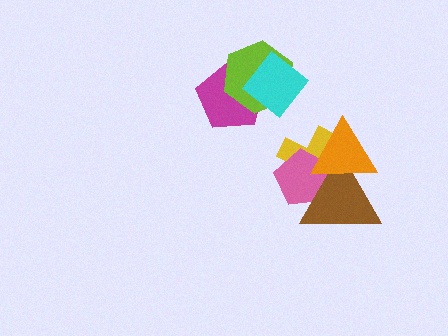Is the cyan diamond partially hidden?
No, no other shape covers it.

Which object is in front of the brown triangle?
The orange triangle is in front of the brown triangle.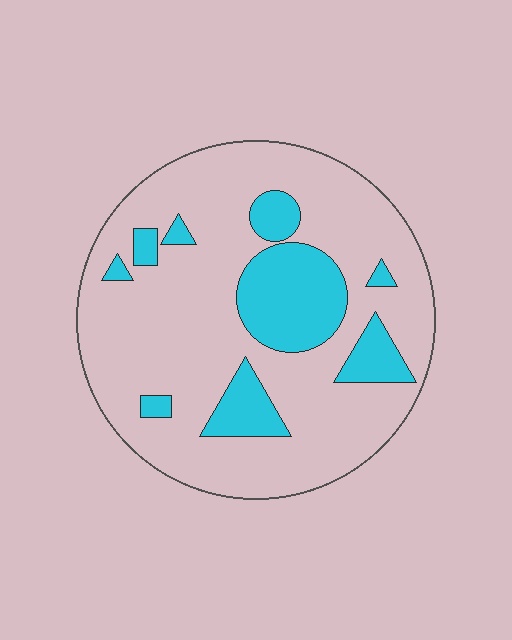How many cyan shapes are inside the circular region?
9.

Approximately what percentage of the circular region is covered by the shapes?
Approximately 20%.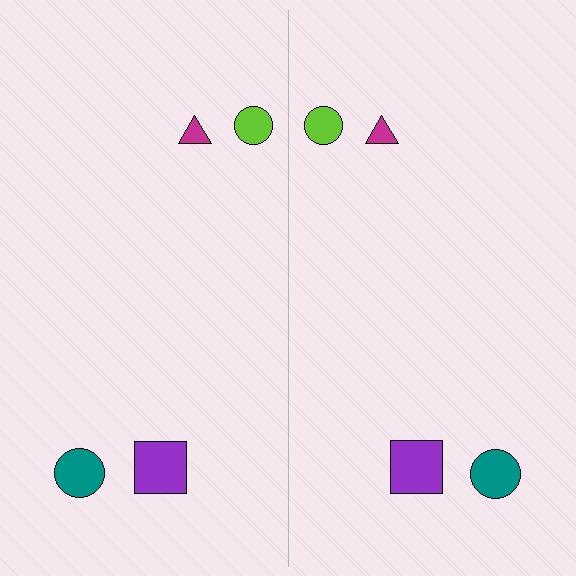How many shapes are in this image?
There are 8 shapes in this image.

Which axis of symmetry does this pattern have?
The pattern has a vertical axis of symmetry running through the center of the image.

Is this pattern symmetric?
Yes, this pattern has bilateral (reflection) symmetry.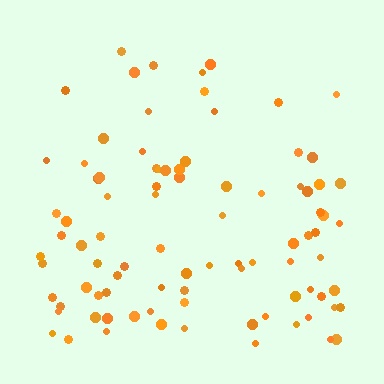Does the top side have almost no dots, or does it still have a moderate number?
Still a moderate number, just noticeably fewer than the bottom.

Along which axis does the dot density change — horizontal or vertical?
Vertical.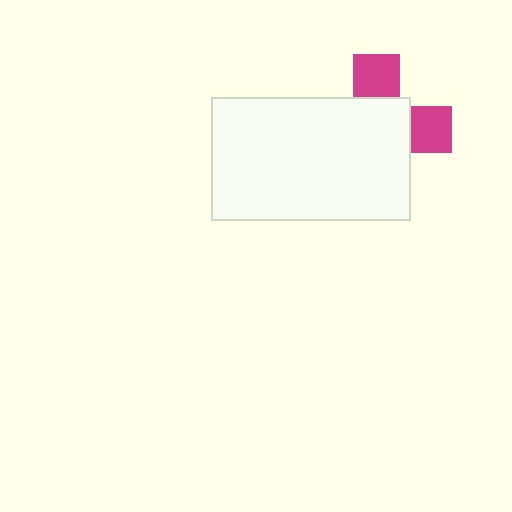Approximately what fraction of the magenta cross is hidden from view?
Roughly 67% of the magenta cross is hidden behind the white rectangle.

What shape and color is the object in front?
The object in front is a white rectangle.